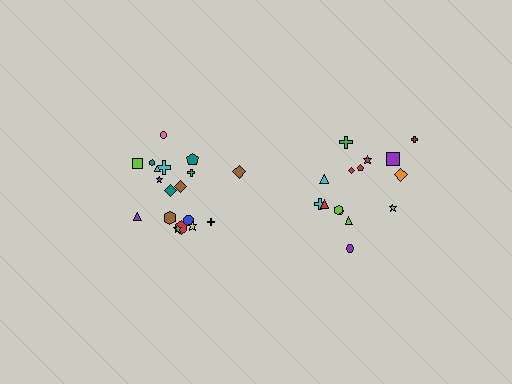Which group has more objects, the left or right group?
The left group.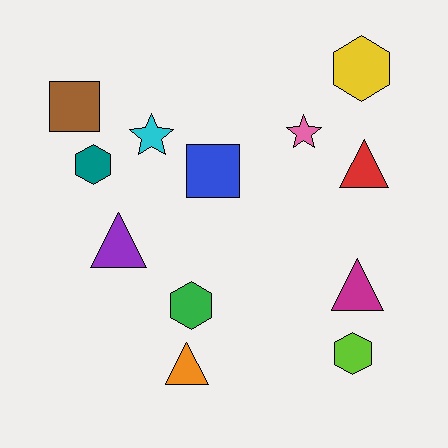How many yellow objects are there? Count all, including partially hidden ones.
There is 1 yellow object.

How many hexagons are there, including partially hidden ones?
There are 4 hexagons.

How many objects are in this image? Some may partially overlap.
There are 12 objects.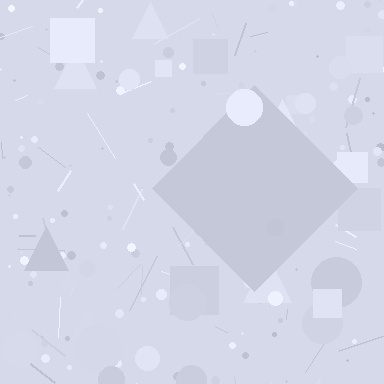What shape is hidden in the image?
A diamond is hidden in the image.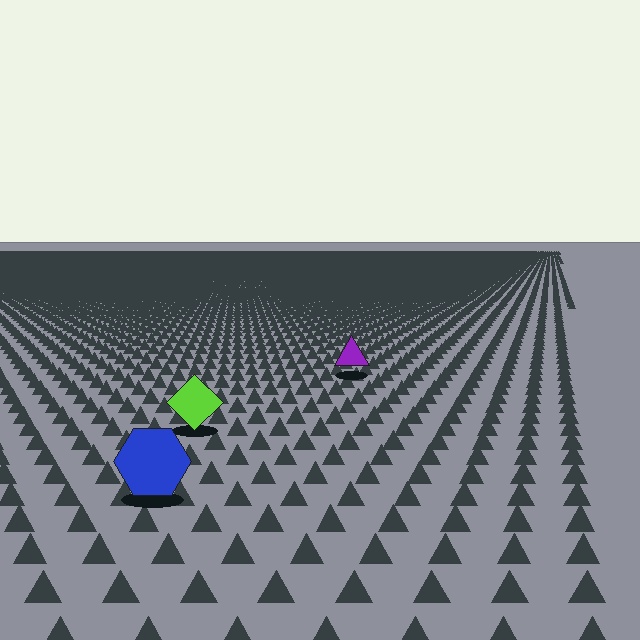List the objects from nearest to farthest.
From nearest to farthest: the blue hexagon, the lime diamond, the purple triangle.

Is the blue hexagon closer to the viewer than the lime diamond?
Yes. The blue hexagon is closer — you can tell from the texture gradient: the ground texture is coarser near it.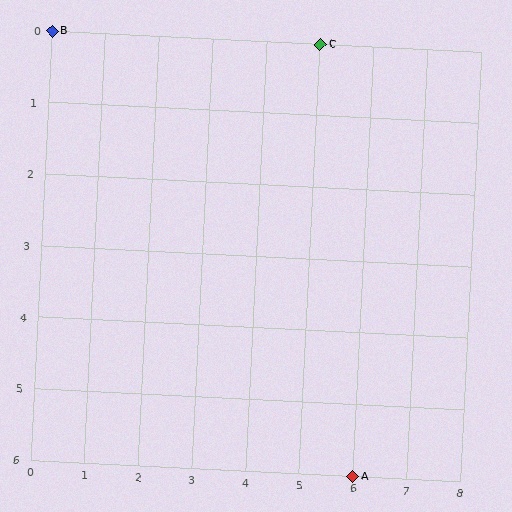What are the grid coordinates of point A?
Point A is at grid coordinates (6, 6).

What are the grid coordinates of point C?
Point C is at grid coordinates (5, 0).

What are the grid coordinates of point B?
Point B is at grid coordinates (0, 0).